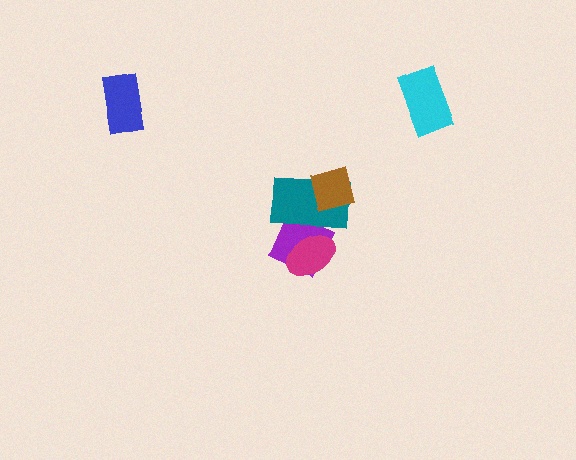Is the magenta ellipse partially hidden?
No, no other shape covers it.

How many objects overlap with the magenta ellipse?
2 objects overlap with the magenta ellipse.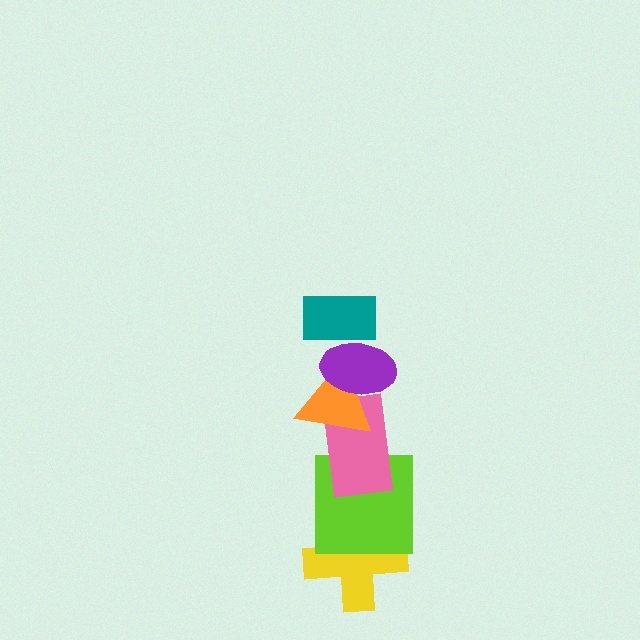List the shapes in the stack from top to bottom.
From top to bottom: the teal rectangle, the purple ellipse, the orange triangle, the pink rectangle, the lime square, the yellow cross.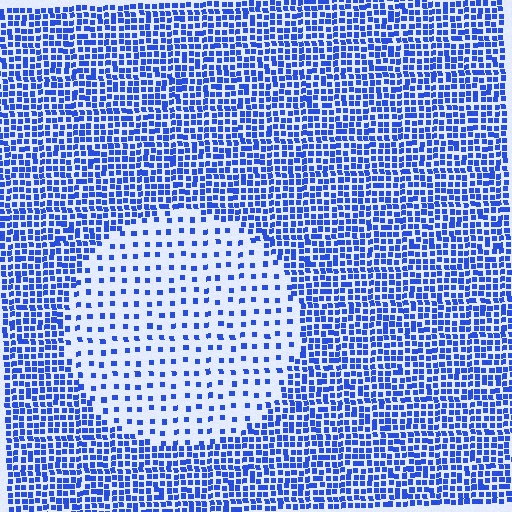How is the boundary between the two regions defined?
The boundary is defined by a change in element density (approximately 2.9x ratio). All elements are the same color, size, and shape.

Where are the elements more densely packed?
The elements are more densely packed outside the circle boundary.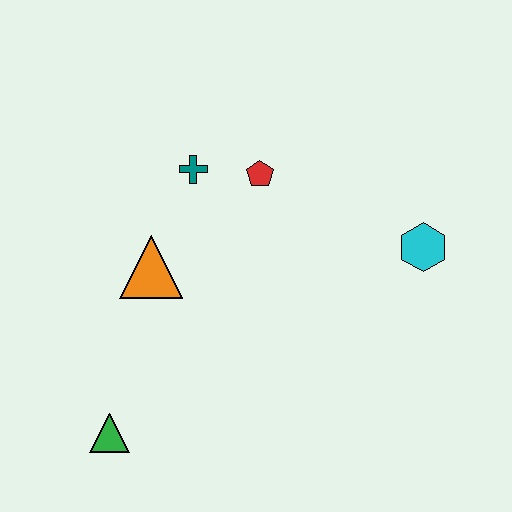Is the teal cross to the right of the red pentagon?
No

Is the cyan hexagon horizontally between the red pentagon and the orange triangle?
No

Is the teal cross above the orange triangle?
Yes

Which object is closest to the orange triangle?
The teal cross is closest to the orange triangle.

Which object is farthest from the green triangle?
The cyan hexagon is farthest from the green triangle.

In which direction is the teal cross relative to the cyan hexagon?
The teal cross is to the left of the cyan hexagon.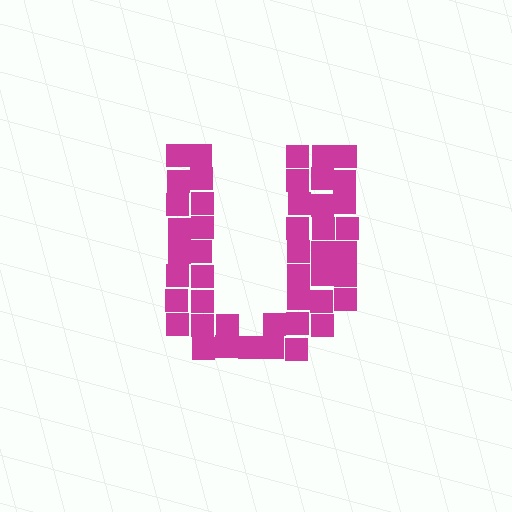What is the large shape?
The large shape is the letter U.